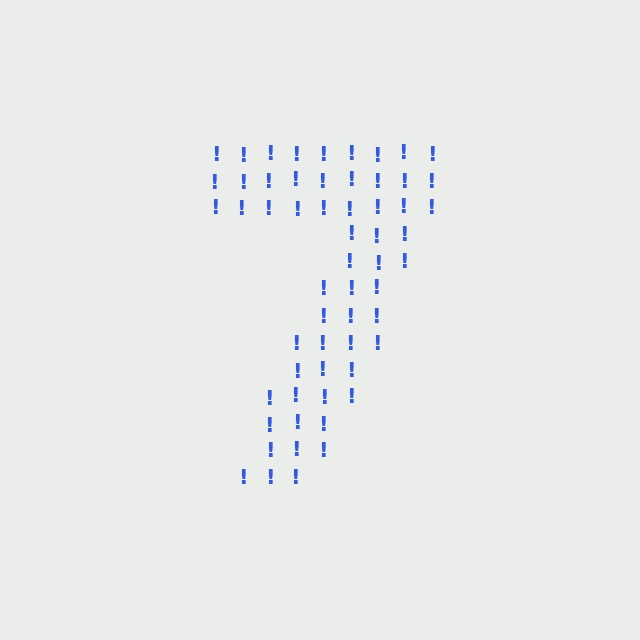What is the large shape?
The large shape is the digit 7.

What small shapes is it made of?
It is made of small exclamation marks.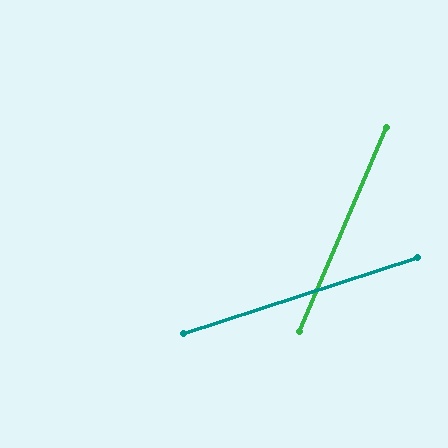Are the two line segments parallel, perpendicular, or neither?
Neither parallel nor perpendicular — they differ by about 49°.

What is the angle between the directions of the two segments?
Approximately 49 degrees.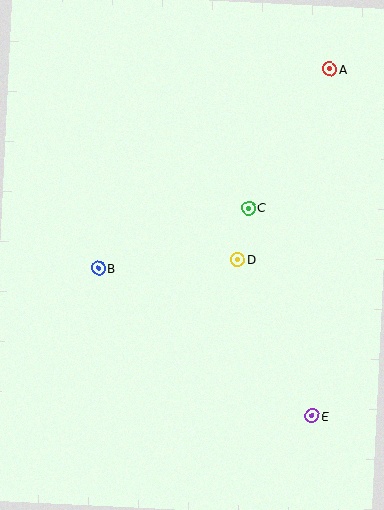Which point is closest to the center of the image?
Point D at (238, 260) is closest to the center.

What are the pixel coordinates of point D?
Point D is at (238, 260).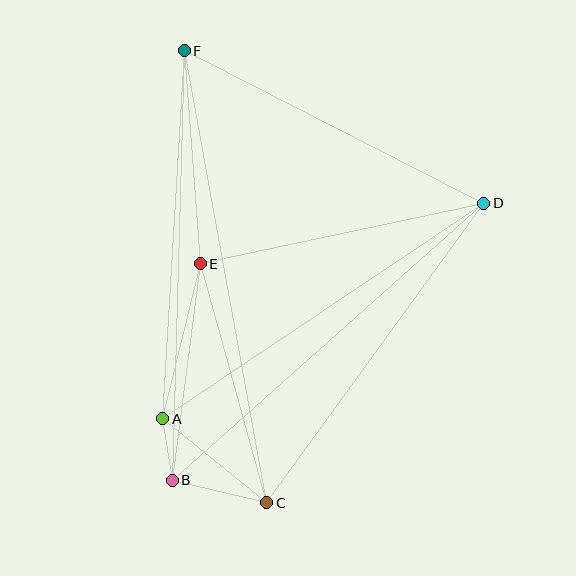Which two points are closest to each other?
Points A and B are closest to each other.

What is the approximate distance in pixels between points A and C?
The distance between A and C is approximately 134 pixels.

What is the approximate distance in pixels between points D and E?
The distance between D and E is approximately 290 pixels.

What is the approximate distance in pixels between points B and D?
The distance between B and D is approximately 417 pixels.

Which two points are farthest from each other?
Points C and F are farthest from each other.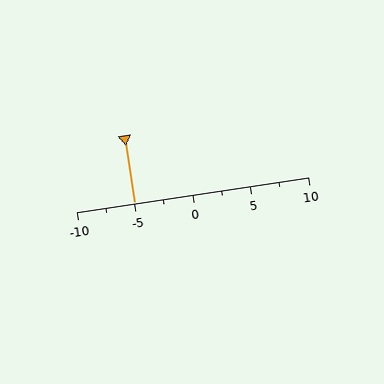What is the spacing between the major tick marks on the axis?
The major ticks are spaced 5 apart.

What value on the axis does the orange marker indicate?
The marker indicates approximately -5.